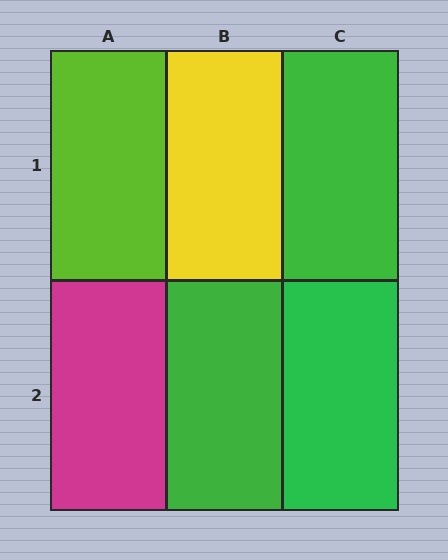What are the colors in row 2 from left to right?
Magenta, green, green.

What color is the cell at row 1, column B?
Yellow.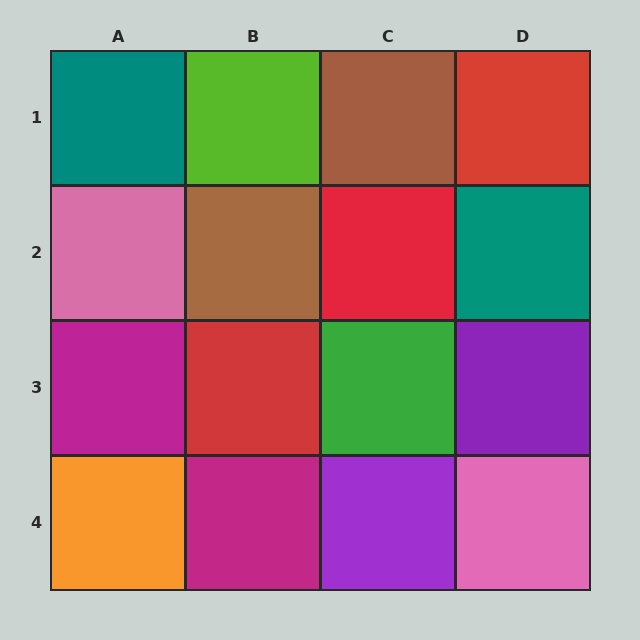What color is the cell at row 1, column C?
Brown.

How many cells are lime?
1 cell is lime.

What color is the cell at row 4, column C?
Purple.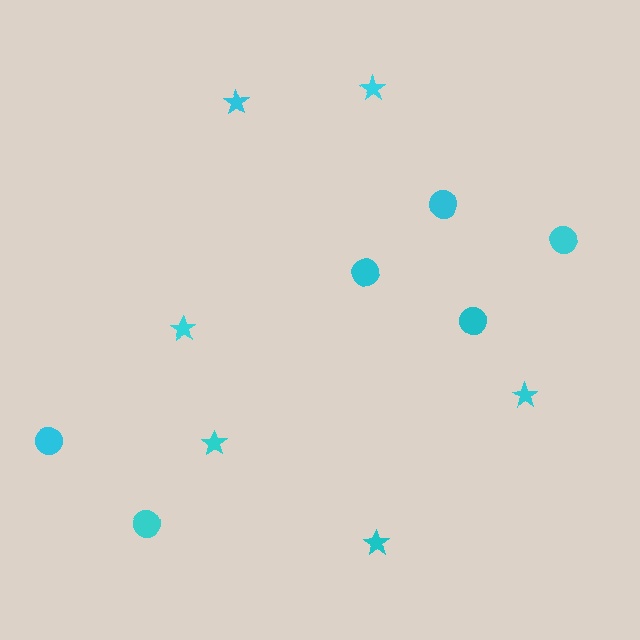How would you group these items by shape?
There are 2 groups: one group of circles (6) and one group of stars (6).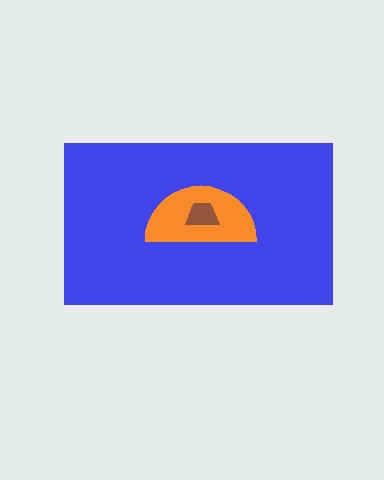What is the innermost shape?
The brown trapezoid.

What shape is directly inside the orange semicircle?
The brown trapezoid.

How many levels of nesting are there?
3.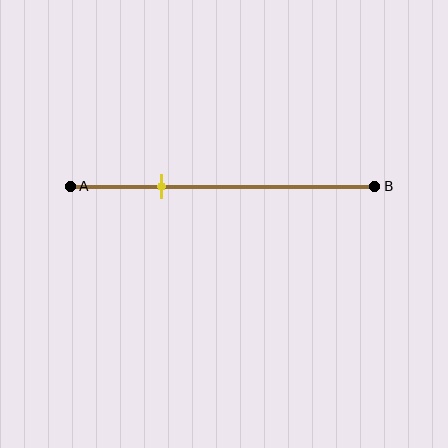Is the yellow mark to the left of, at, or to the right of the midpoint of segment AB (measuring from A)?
The yellow mark is to the left of the midpoint of segment AB.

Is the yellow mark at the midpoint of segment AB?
No, the mark is at about 30% from A, not at the 50% midpoint.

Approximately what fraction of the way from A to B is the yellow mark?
The yellow mark is approximately 30% of the way from A to B.